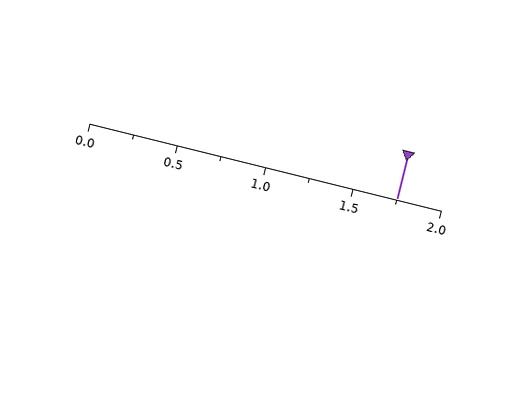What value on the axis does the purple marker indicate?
The marker indicates approximately 1.75.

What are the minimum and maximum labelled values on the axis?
The axis runs from 0.0 to 2.0.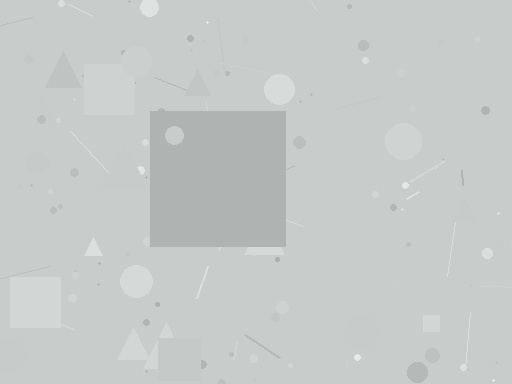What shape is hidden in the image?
A square is hidden in the image.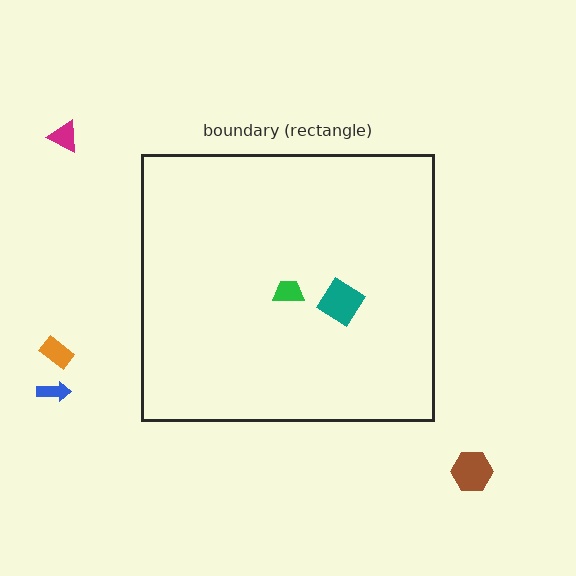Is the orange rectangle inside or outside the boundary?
Outside.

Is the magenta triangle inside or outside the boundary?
Outside.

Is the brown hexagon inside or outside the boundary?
Outside.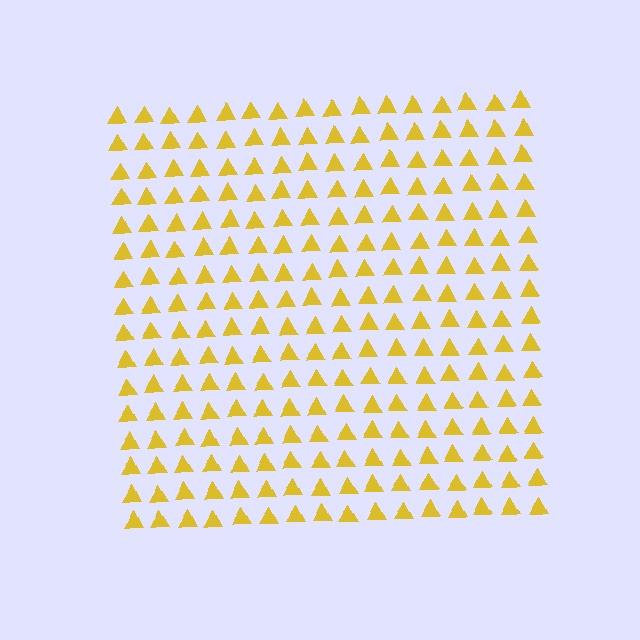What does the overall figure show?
The overall figure shows a square.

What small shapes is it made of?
It is made of small triangles.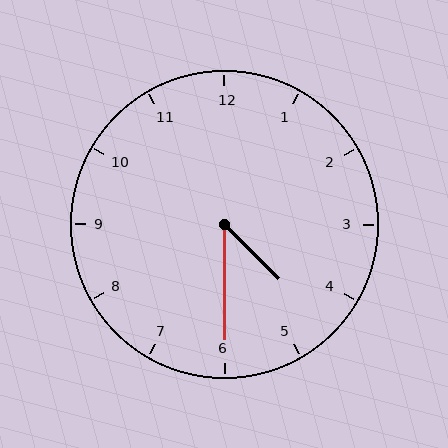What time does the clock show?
4:30.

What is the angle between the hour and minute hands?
Approximately 45 degrees.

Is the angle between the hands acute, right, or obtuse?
It is acute.